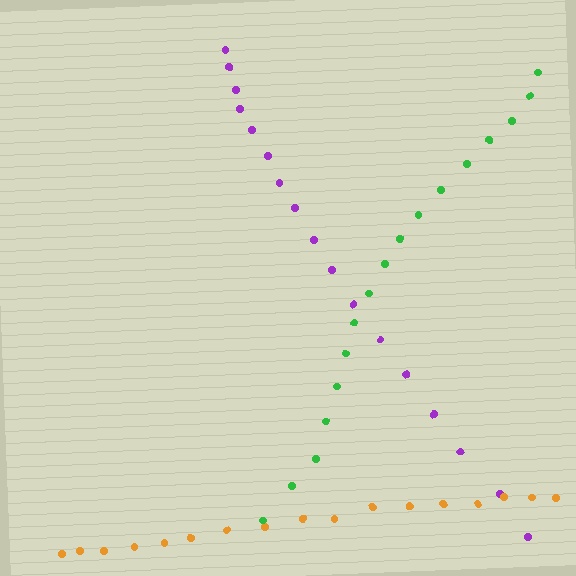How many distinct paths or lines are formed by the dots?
There are 3 distinct paths.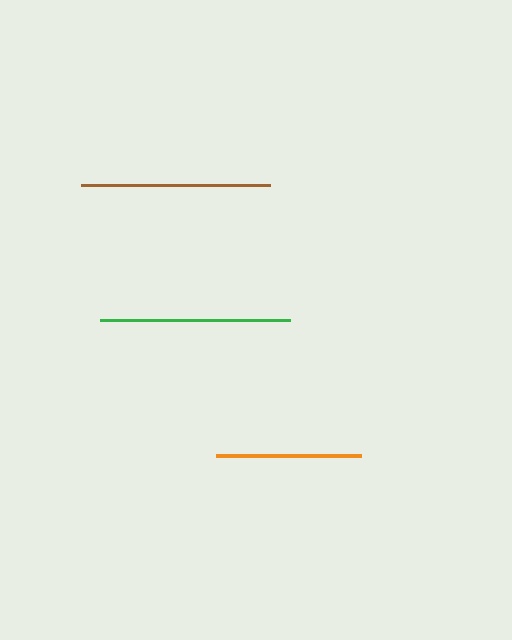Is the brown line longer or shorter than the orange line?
The brown line is longer than the orange line.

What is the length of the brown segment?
The brown segment is approximately 189 pixels long.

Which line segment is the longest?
The green line is the longest at approximately 190 pixels.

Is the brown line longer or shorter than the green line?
The green line is longer than the brown line.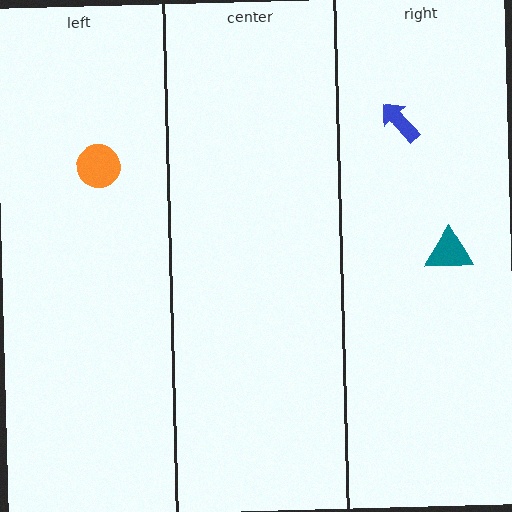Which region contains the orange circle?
The left region.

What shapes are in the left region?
The orange circle.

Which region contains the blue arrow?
The right region.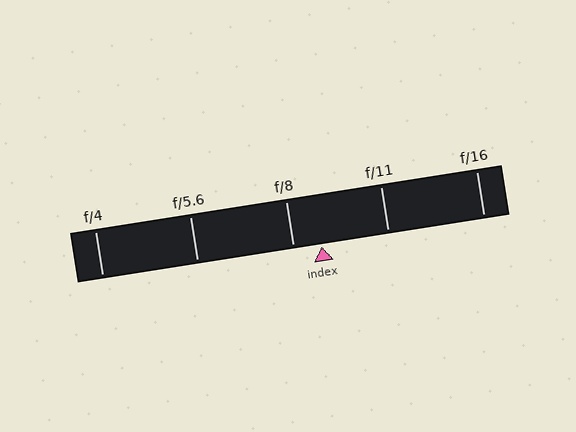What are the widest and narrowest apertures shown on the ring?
The widest aperture shown is f/4 and the narrowest is f/16.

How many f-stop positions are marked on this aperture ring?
There are 5 f-stop positions marked.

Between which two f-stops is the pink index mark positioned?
The index mark is between f/8 and f/11.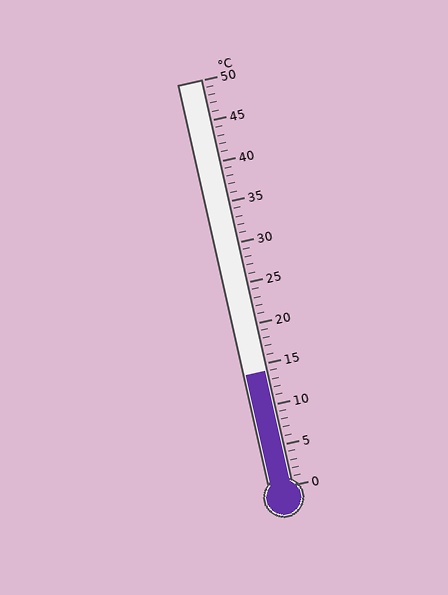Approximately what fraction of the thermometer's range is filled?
The thermometer is filled to approximately 30% of its range.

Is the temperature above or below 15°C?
The temperature is below 15°C.